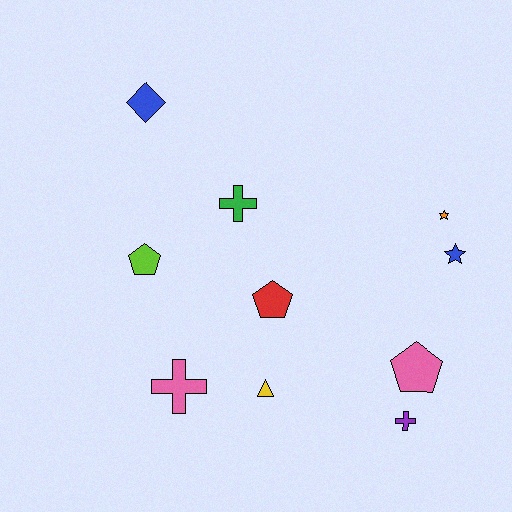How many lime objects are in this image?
There is 1 lime object.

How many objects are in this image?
There are 10 objects.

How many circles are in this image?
There are no circles.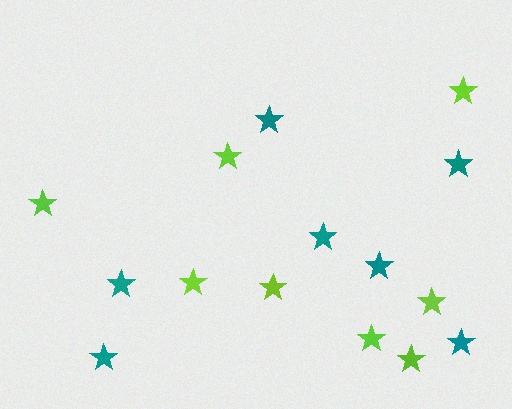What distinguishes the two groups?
There are 2 groups: one group of lime stars (8) and one group of teal stars (7).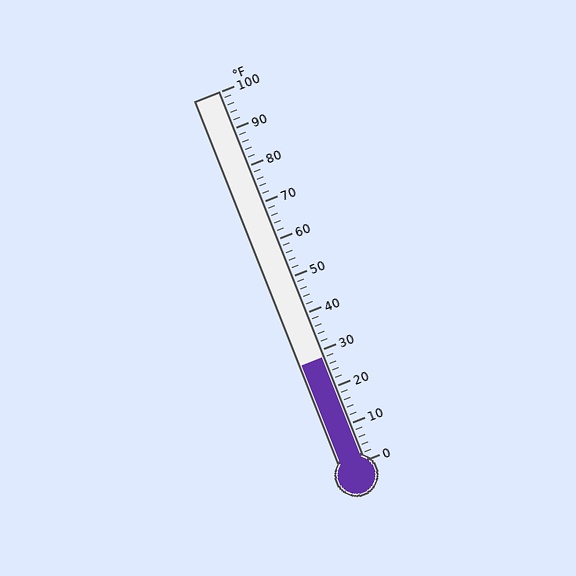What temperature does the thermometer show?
The thermometer shows approximately 28°F.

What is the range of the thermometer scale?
The thermometer scale ranges from 0°F to 100°F.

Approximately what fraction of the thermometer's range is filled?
The thermometer is filled to approximately 30% of its range.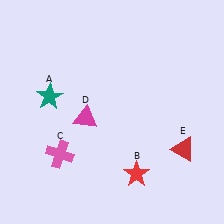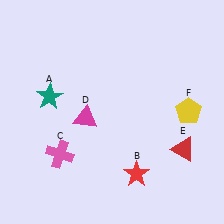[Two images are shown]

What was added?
A yellow pentagon (F) was added in Image 2.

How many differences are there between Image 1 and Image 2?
There is 1 difference between the two images.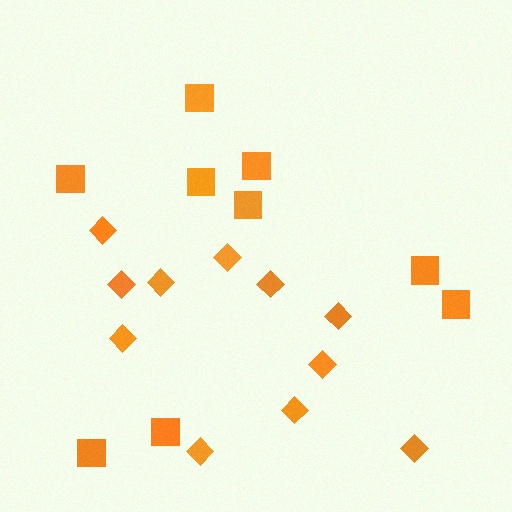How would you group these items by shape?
There are 2 groups: one group of squares (9) and one group of diamonds (11).